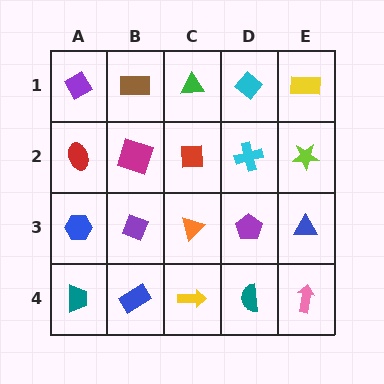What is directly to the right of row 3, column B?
An orange triangle.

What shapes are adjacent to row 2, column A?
A purple diamond (row 1, column A), a blue hexagon (row 3, column A), a magenta square (row 2, column B).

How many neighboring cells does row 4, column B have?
3.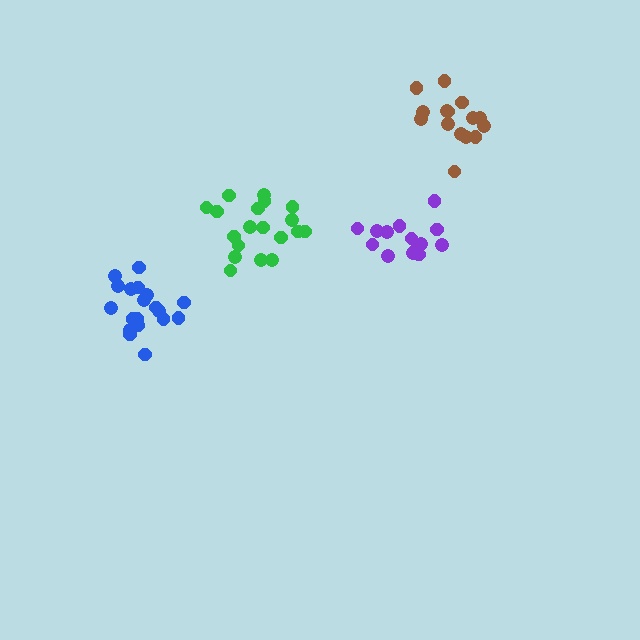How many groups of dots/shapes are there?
There are 4 groups.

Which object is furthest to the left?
The blue cluster is leftmost.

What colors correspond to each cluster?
The clusters are colored: blue, green, purple, brown.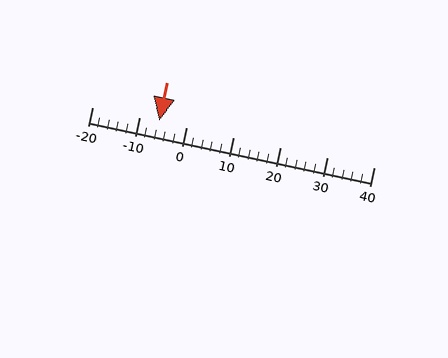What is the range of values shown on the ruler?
The ruler shows values from -20 to 40.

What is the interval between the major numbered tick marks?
The major tick marks are spaced 10 units apart.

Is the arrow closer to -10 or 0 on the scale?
The arrow is closer to -10.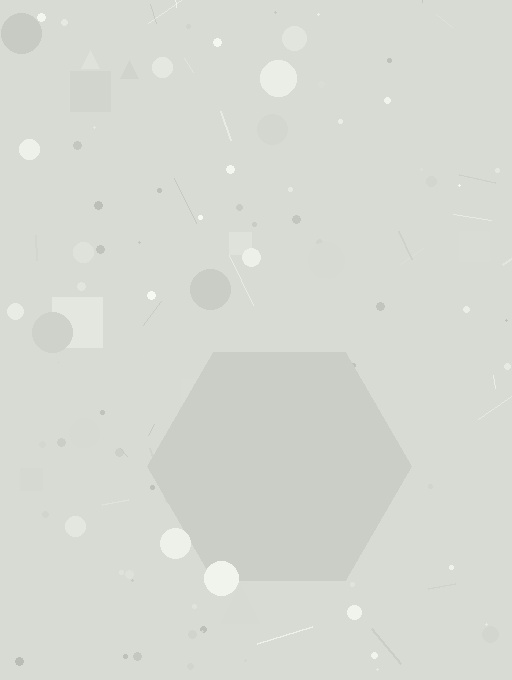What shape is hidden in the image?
A hexagon is hidden in the image.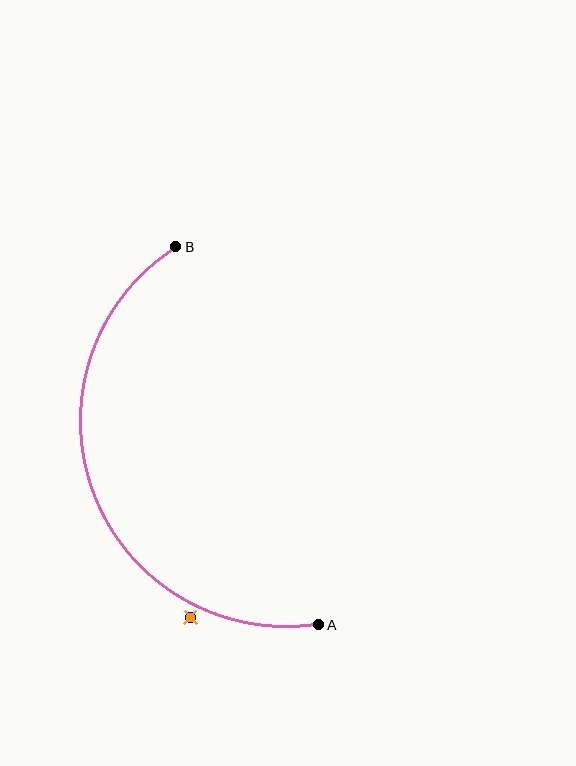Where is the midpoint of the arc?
The arc midpoint is the point on the curve farthest from the straight line joining A and B. It sits to the left of that line.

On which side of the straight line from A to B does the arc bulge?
The arc bulges to the left of the straight line connecting A and B.